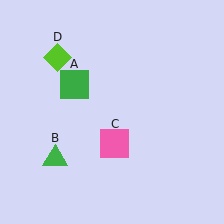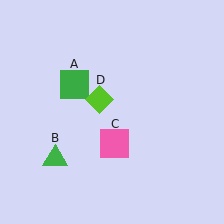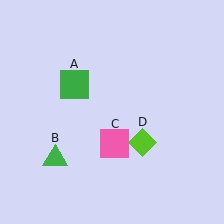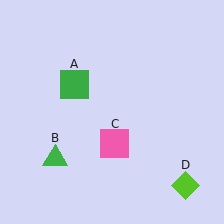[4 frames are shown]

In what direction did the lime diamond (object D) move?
The lime diamond (object D) moved down and to the right.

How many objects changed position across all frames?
1 object changed position: lime diamond (object D).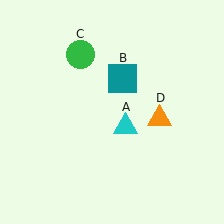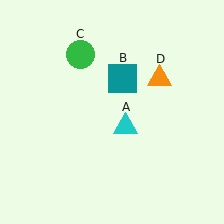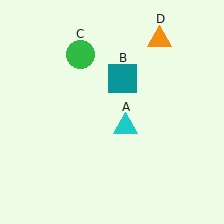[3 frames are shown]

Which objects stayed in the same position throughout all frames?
Cyan triangle (object A) and teal square (object B) and green circle (object C) remained stationary.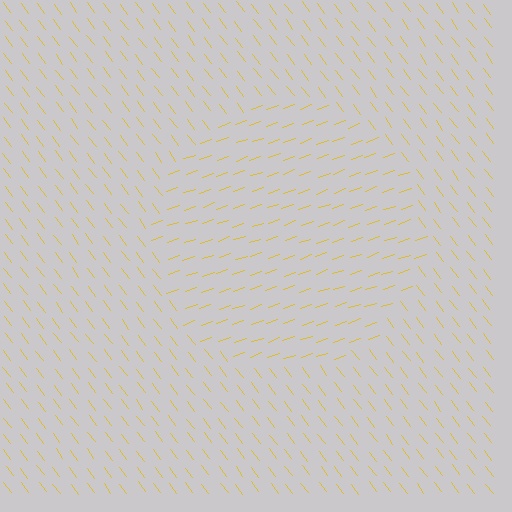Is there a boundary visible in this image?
Yes, there is a texture boundary formed by a change in line orientation.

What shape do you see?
I see a circle.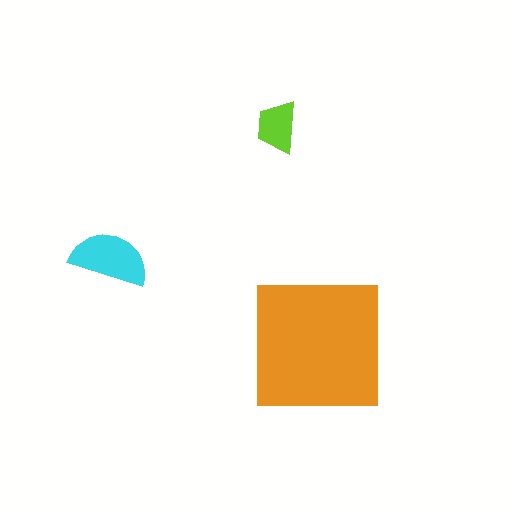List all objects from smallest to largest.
The lime trapezoid, the cyan semicircle, the orange square.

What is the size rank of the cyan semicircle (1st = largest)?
2nd.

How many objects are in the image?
There are 3 objects in the image.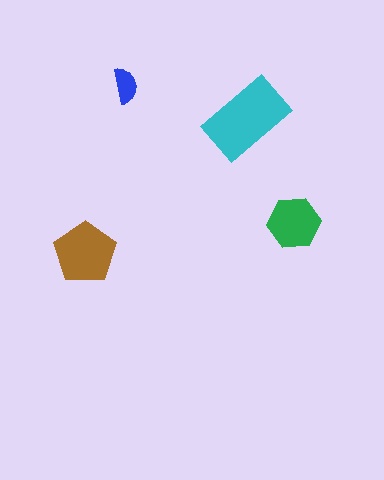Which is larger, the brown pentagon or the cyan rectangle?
The cyan rectangle.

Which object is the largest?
The cyan rectangle.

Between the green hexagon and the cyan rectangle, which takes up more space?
The cyan rectangle.